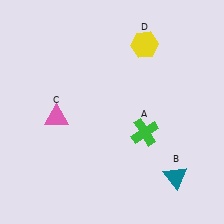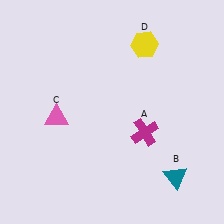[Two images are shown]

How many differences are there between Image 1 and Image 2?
There is 1 difference between the two images.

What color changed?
The cross (A) changed from green in Image 1 to magenta in Image 2.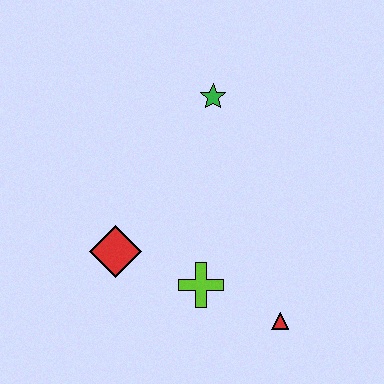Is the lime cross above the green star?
No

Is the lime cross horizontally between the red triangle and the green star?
No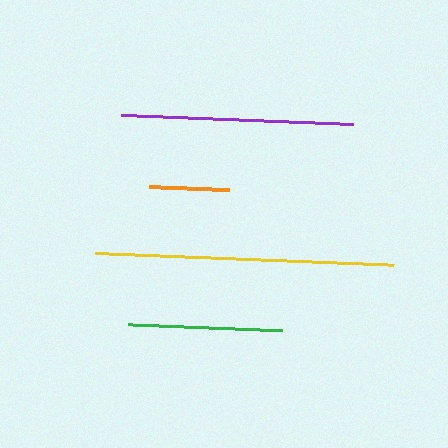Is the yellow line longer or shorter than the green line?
The yellow line is longer than the green line.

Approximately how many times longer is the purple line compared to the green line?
The purple line is approximately 1.5 times the length of the green line.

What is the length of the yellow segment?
The yellow segment is approximately 299 pixels long.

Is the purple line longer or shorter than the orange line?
The purple line is longer than the orange line.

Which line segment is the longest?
The yellow line is the longest at approximately 299 pixels.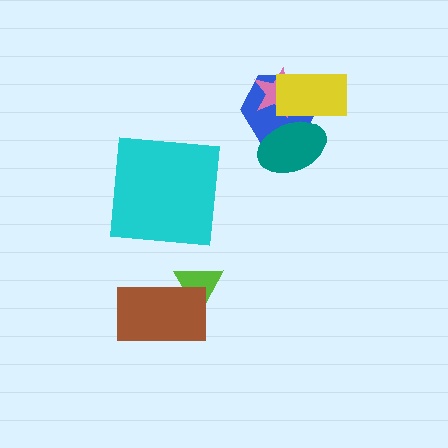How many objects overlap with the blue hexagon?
3 objects overlap with the blue hexagon.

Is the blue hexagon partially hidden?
Yes, it is partially covered by another shape.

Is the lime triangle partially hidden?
Yes, it is partially covered by another shape.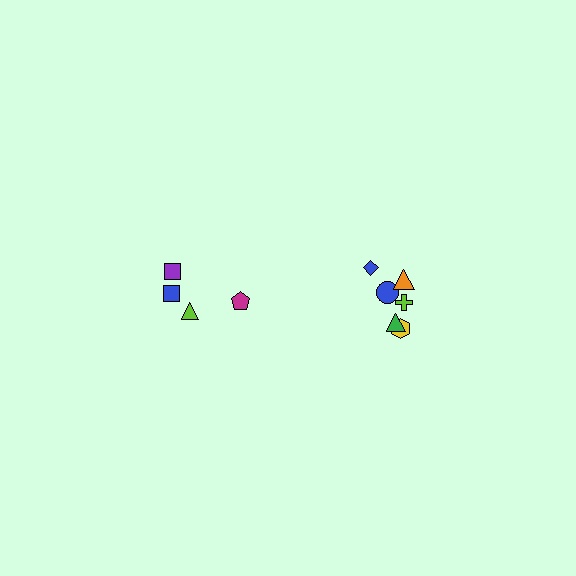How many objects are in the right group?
There are 6 objects.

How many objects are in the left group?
There are 4 objects.